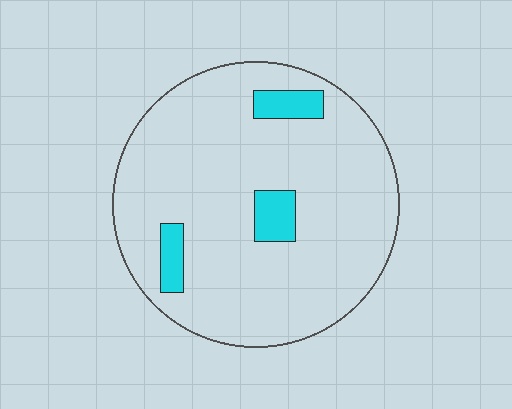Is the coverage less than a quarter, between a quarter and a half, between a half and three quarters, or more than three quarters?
Less than a quarter.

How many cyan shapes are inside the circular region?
3.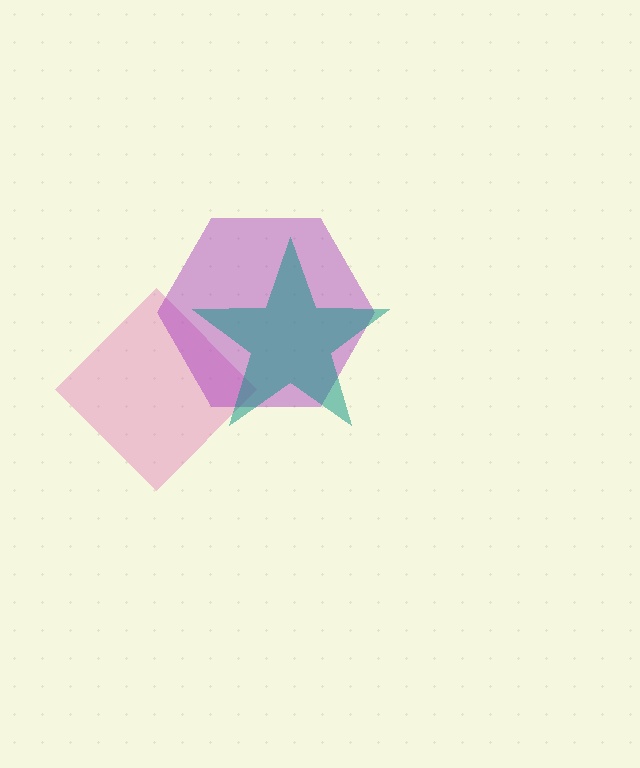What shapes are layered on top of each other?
The layered shapes are: a pink diamond, a purple hexagon, a teal star.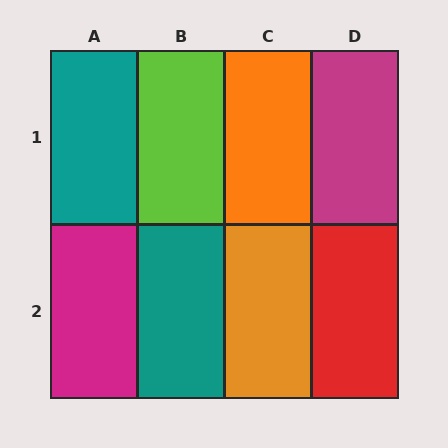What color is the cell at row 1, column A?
Teal.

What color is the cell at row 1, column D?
Magenta.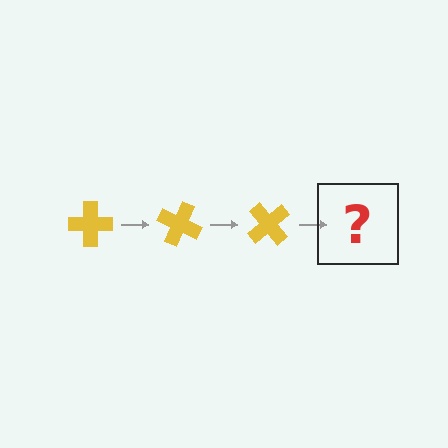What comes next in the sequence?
The next element should be a yellow cross rotated 75 degrees.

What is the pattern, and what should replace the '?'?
The pattern is that the cross rotates 25 degrees each step. The '?' should be a yellow cross rotated 75 degrees.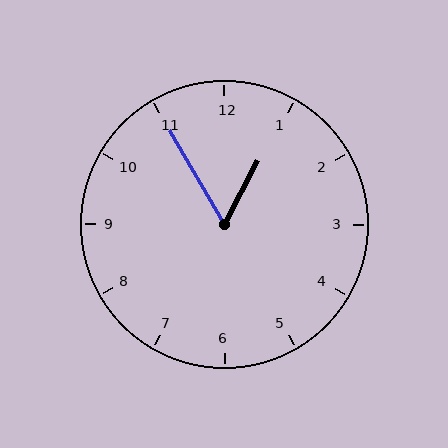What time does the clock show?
12:55.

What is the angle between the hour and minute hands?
Approximately 58 degrees.